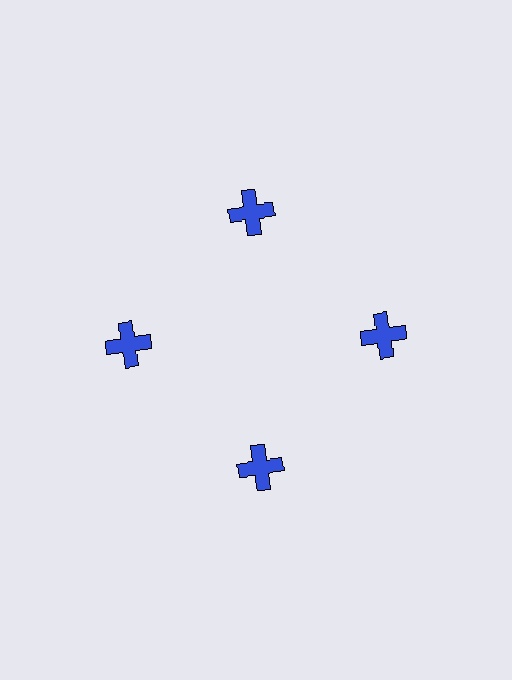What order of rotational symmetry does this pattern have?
This pattern has 4-fold rotational symmetry.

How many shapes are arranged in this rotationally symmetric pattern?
There are 4 shapes, arranged in 4 groups of 1.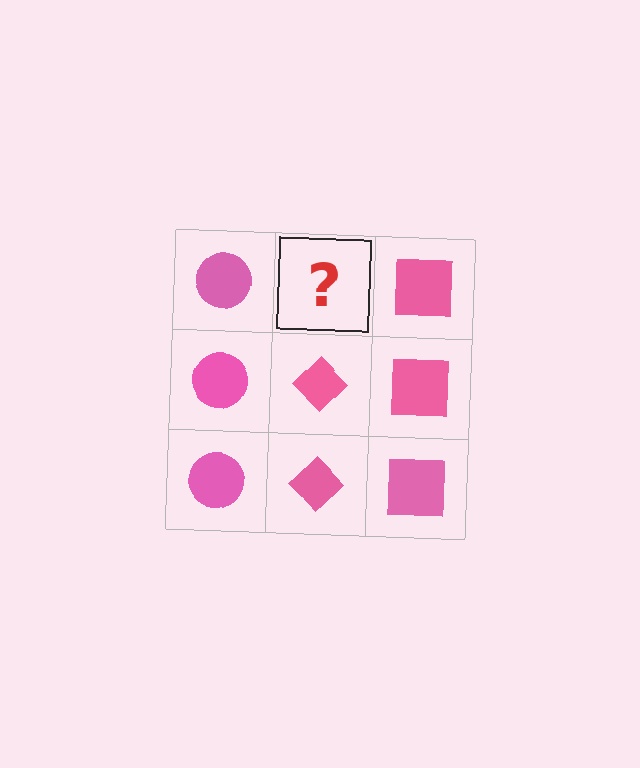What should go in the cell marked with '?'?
The missing cell should contain a pink diamond.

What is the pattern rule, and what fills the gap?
The rule is that each column has a consistent shape. The gap should be filled with a pink diamond.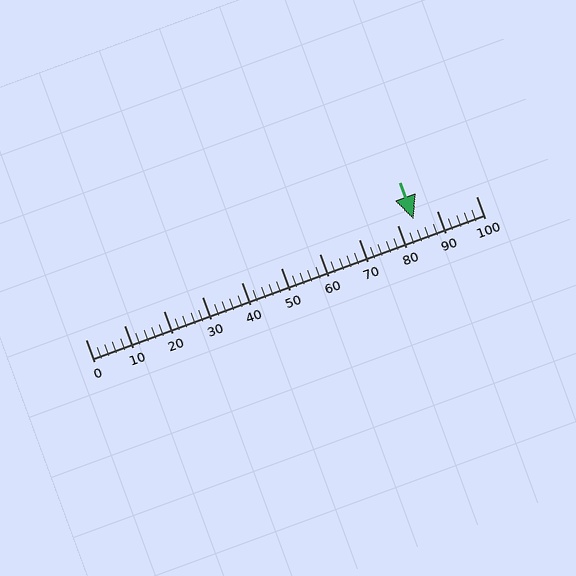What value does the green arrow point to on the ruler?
The green arrow points to approximately 84.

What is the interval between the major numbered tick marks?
The major tick marks are spaced 10 units apart.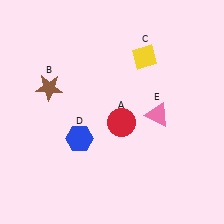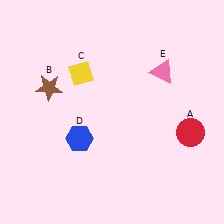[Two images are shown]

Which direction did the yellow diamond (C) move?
The yellow diamond (C) moved left.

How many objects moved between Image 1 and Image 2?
3 objects moved between the two images.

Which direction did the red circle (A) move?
The red circle (A) moved right.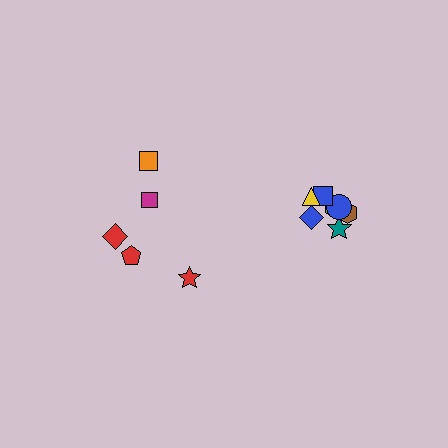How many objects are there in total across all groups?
There are 12 objects.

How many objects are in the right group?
There are 7 objects.